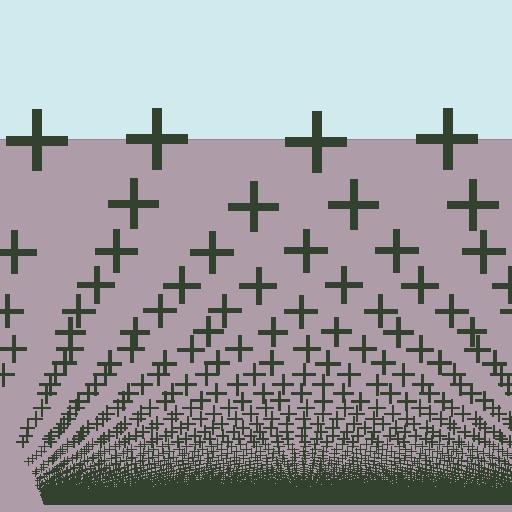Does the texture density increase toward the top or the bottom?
Density increases toward the bottom.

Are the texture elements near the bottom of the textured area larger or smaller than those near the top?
Smaller. The gradient is inverted — elements near the bottom are smaller and denser.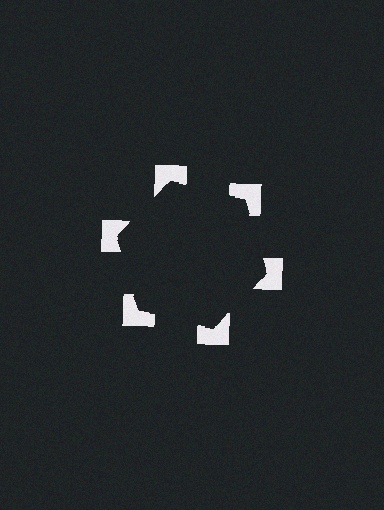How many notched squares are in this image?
There are 6 — one at each vertex of the illusory hexagon.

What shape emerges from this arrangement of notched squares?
An illusory hexagon — its edges are inferred from the aligned wedge cuts in the notched squares, not physically drawn.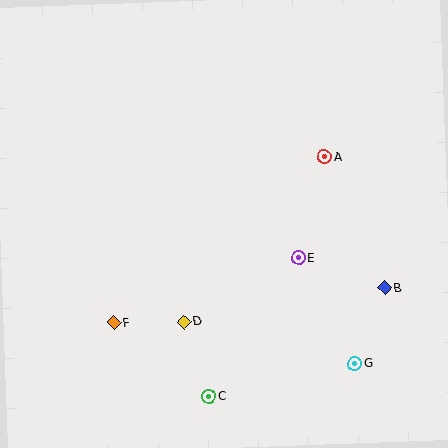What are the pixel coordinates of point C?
Point C is at (209, 397).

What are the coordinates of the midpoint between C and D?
The midpoint between C and D is at (196, 359).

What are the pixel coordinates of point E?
Point E is at (298, 258).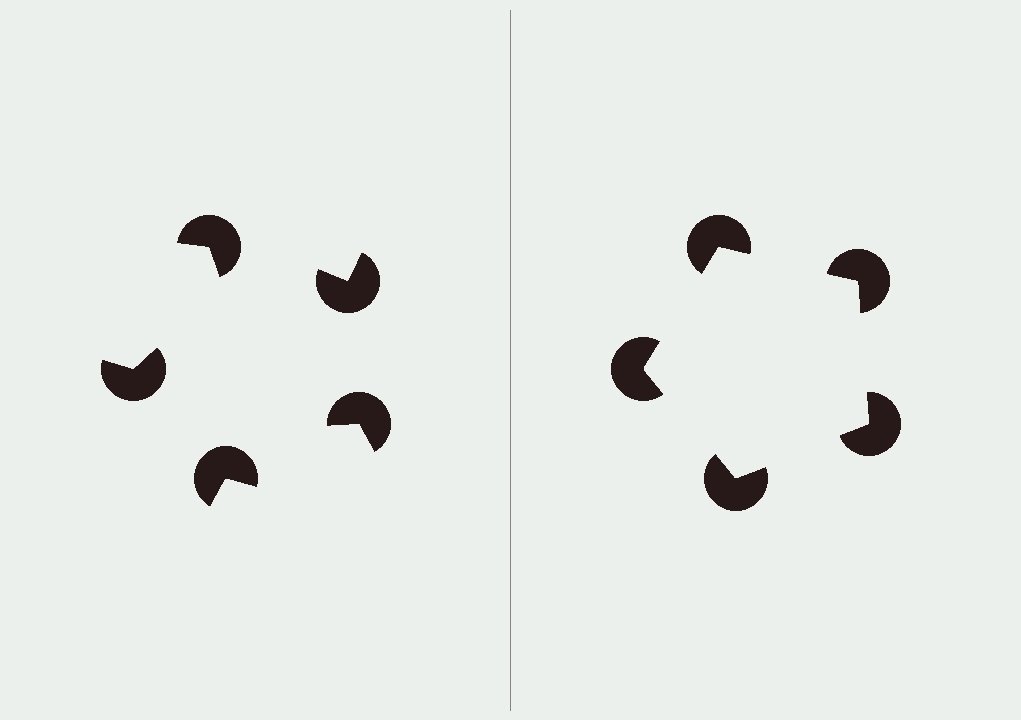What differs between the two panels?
The pac-man discs are positioned identically on both sides; only the wedge orientations differ. On the right they align to a pentagon; on the left they are misaligned.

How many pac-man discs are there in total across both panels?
10 — 5 on each side.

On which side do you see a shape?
An illusory pentagon appears on the right side. On the left side the wedge cuts are rotated, so no coherent shape forms.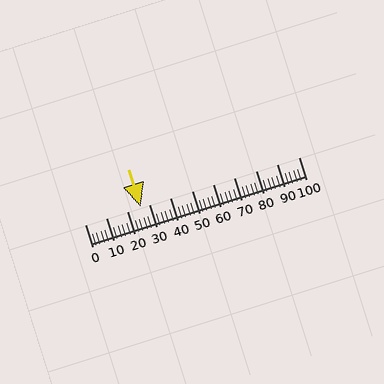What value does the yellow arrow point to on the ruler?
The yellow arrow points to approximately 26.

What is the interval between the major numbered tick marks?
The major tick marks are spaced 10 units apart.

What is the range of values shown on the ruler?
The ruler shows values from 0 to 100.